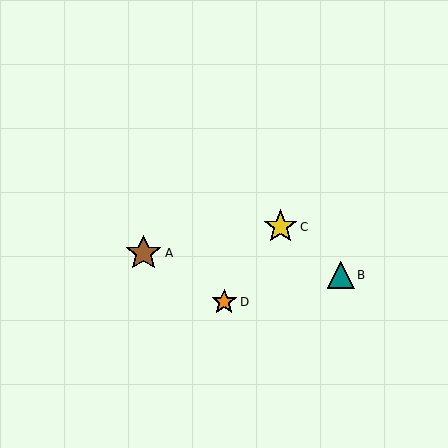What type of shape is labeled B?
Shape B is a teal triangle.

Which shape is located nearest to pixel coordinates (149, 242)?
The brown star (labeled A) at (144, 253) is nearest to that location.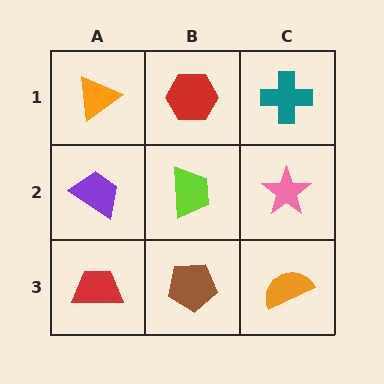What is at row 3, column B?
A brown pentagon.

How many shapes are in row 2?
3 shapes.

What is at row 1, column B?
A red hexagon.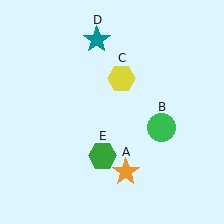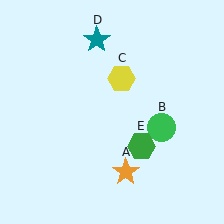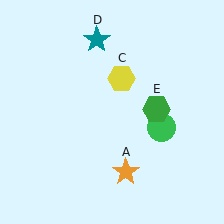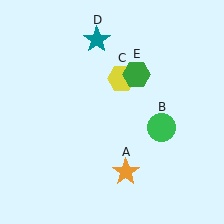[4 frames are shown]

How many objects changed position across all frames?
1 object changed position: green hexagon (object E).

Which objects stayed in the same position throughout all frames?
Orange star (object A) and green circle (object B) and yellow hexagon (object C) and teal star (object D) remained stationary.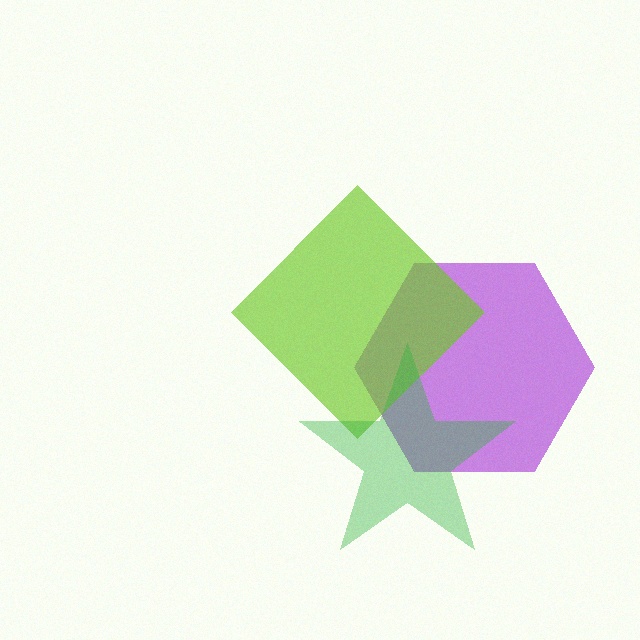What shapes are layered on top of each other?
The layered shapes are: a purple hexagon, a lime diamond, a green star.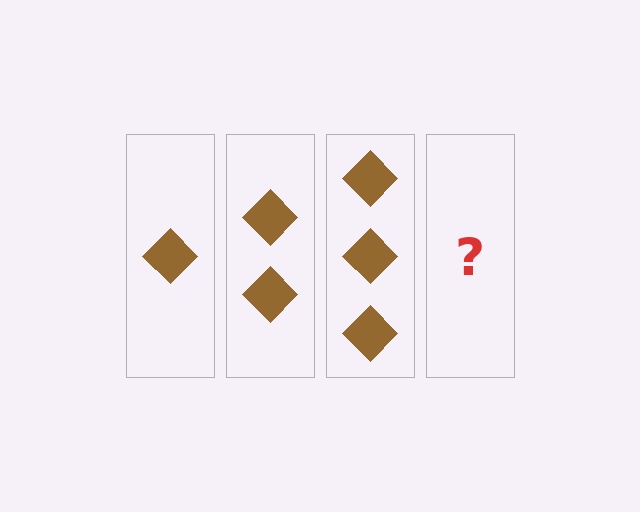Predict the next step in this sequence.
The next step is 4 diamonds.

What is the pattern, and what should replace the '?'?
The pattern is that each step adds one more diamond. The '?' should be 4 diamonds.